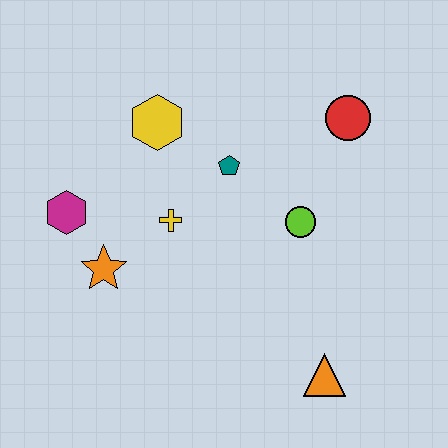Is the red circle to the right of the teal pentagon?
Yes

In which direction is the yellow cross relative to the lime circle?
The yellow cross is to the left of the lime circle.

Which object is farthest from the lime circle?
The magenta hexagon is farthest from the lime circle.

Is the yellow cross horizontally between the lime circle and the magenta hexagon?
Yes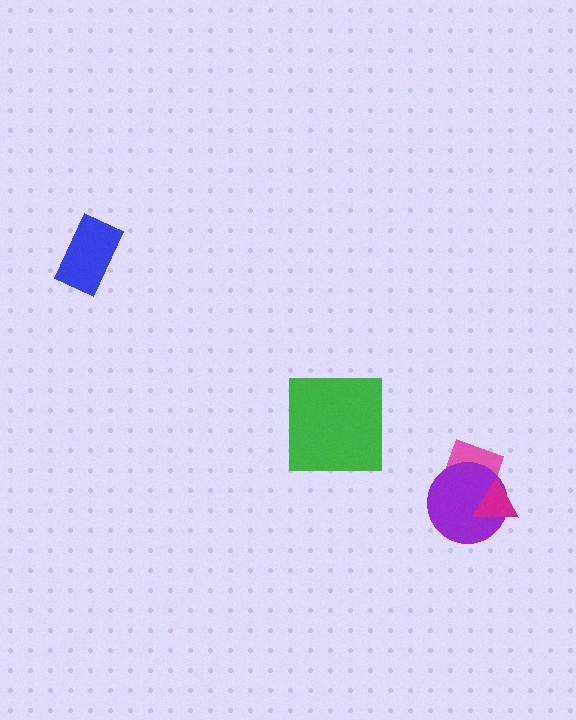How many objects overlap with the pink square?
2 objects overlap with the pink square.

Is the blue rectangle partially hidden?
No, no other shape covers it.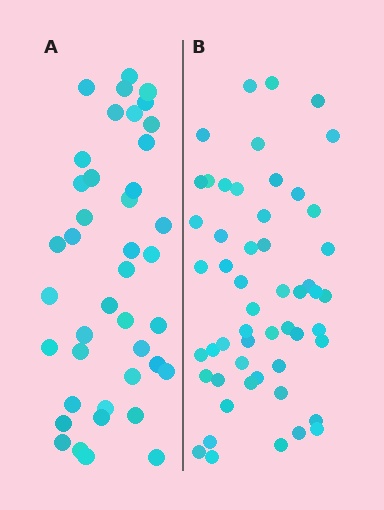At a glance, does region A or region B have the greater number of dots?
Region B (the right region) has more dots.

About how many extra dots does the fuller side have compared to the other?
Region B has roughly 12 or so more dots than region A.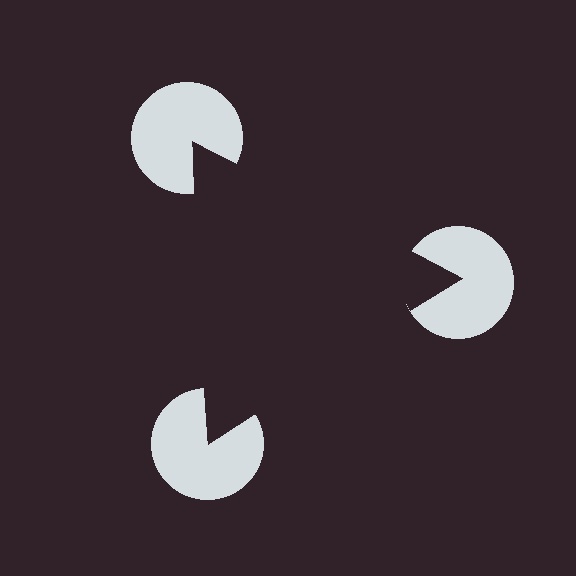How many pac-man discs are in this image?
There are 3 — one at each vertex of the illusory triangle.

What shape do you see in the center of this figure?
An illusory triangle — its edges are inferred from the aligned wedge cuts in the pac-man discs, not physically drawn.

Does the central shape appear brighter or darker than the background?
It typically appears slightly darker than the background, even though no actual brightness change is drawn.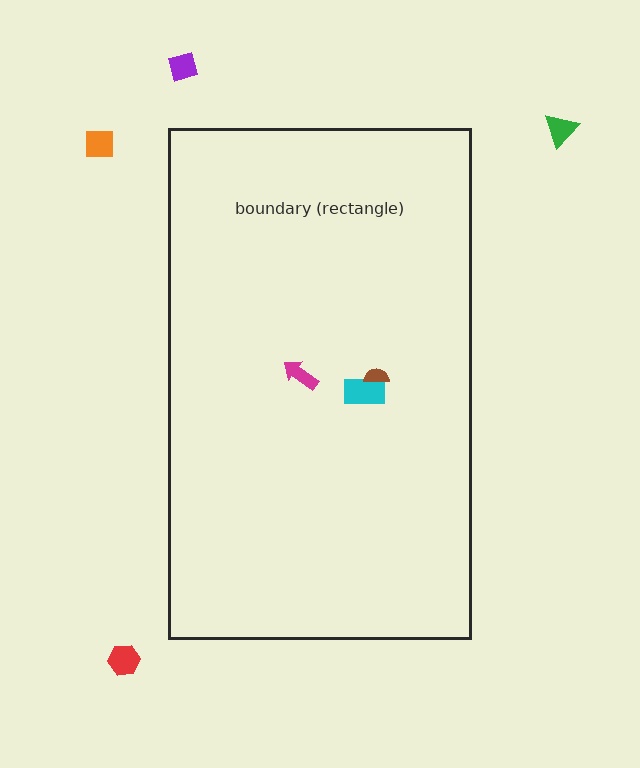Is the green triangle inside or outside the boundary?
Outside.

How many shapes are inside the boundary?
3 inside, 4 outside.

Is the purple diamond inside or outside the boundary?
Outside.